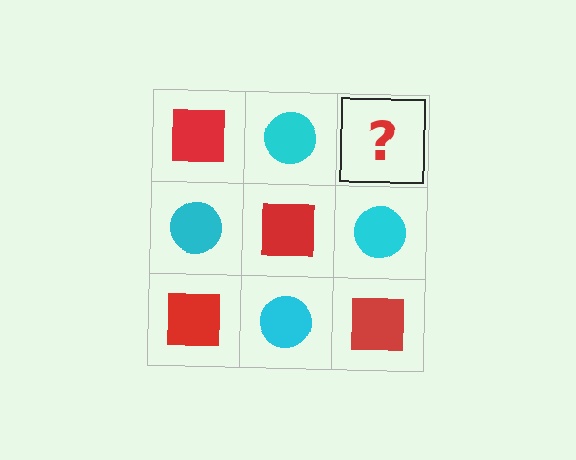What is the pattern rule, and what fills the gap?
The rule is that it alternates red square and cyan circle in a checkerboard pattern. The gap should be filled with a red square.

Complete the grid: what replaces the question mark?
The question mark should be replaced with a red square.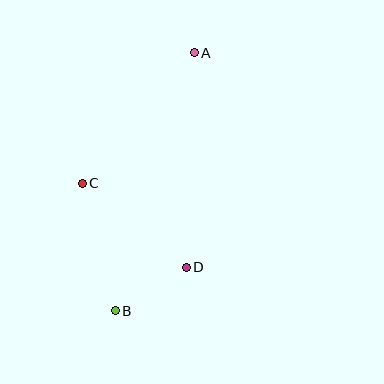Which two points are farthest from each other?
Points A and B are farthest from each other.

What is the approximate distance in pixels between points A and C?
The distance between A and C is approximately 172 pixels.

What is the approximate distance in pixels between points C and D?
The distance between C and D is approximately 134 pixels.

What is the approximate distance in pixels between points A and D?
The distance between A and D is approximately 215 pixels.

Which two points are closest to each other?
Points B and D are closest to each other.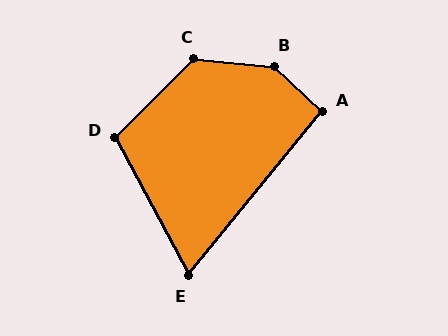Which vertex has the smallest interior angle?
E, at approximately 67 degrees.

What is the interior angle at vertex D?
Approximately 107 degrees (obtuse).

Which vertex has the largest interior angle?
B, at approximately 142 degrees.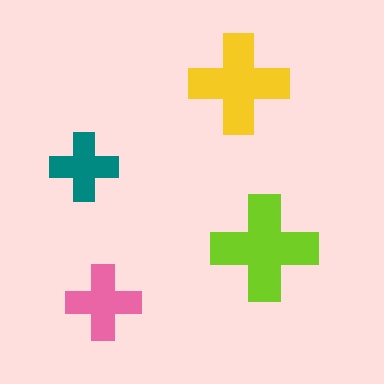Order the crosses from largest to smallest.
the lime one, the yellow one, the pink one, the teal one.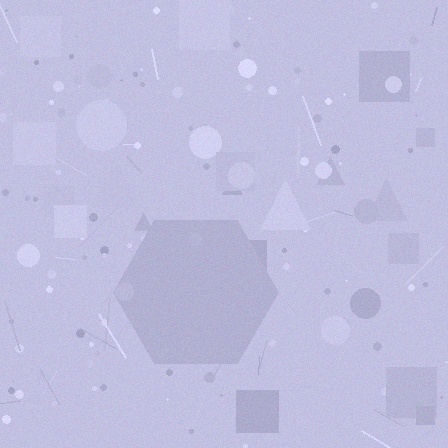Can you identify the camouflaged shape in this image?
The camouflaged shape is a hexagon.